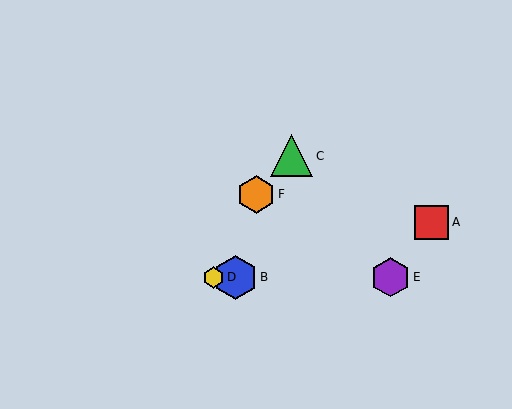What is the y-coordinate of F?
Object F is at y≈194.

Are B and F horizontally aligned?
No, B is at y≈277 and F is at y≈194.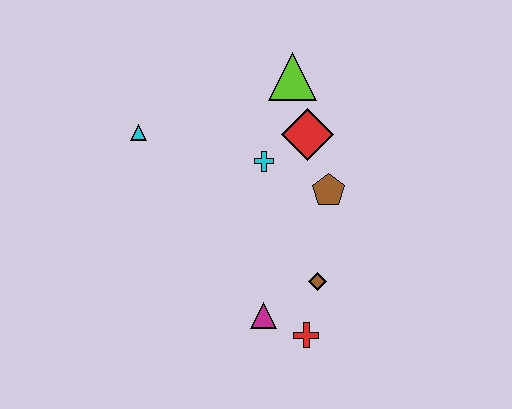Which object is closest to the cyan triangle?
The cyan cross is closest to the cyan triangle.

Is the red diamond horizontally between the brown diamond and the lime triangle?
Yes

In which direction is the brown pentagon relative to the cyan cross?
The brown pentagon is to the right of the cyan cross.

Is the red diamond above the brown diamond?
Yes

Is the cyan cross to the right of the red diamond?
No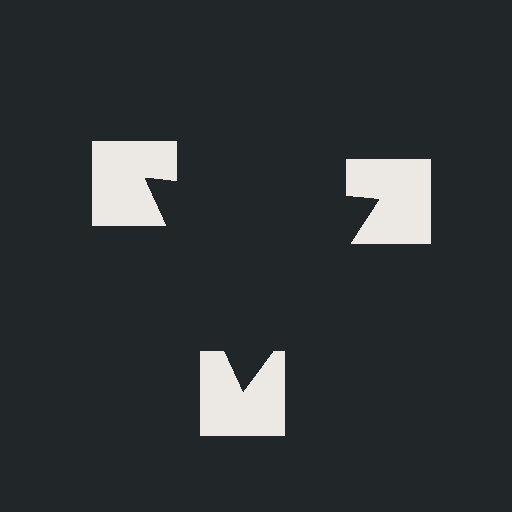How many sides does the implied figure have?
3 sides.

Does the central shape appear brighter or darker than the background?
It typically appears slightly darker than the background, even though no actual brightness change is drawn.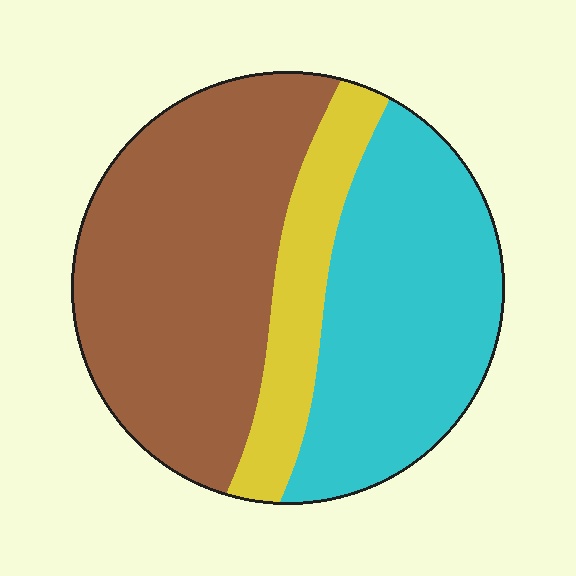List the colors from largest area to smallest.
From largest to smallest: brown, cyan, yellow.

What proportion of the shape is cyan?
Cyan takes up between a quarter and a half of the shape.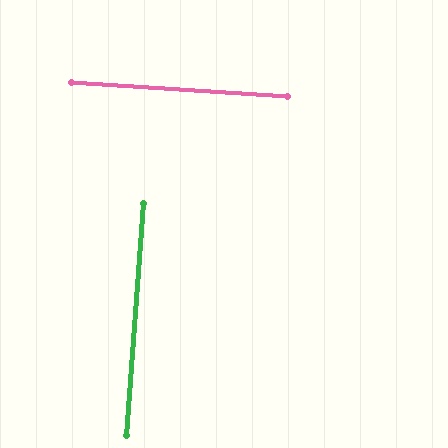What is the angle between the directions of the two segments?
Approximately 89 degrees.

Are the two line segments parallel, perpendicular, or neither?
Perpendicular — they meet at approximately 89°.